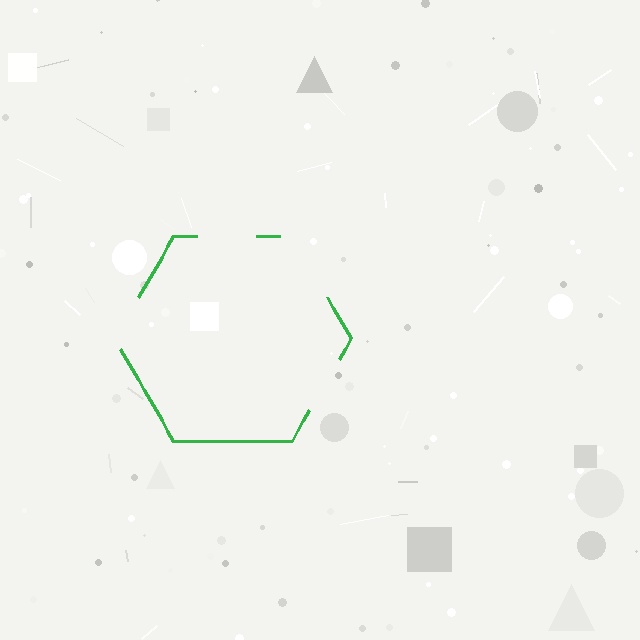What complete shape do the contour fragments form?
The contour fragments form a hexagon.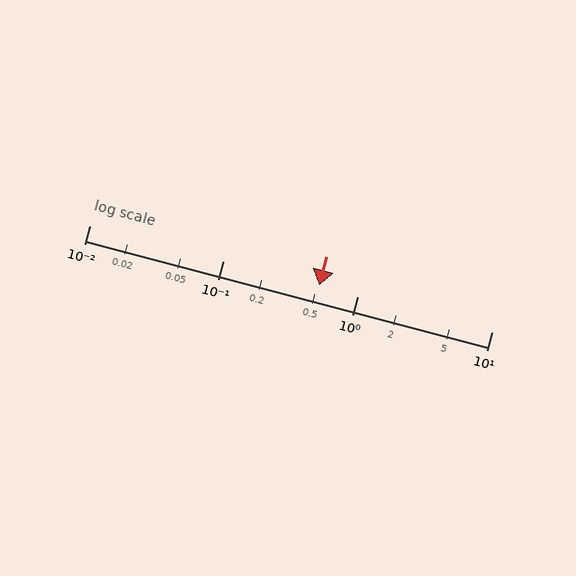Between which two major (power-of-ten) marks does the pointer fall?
The pointer is between 0.1 and 1.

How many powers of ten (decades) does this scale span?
The scale spans 3 decades, from 0.01 to 10.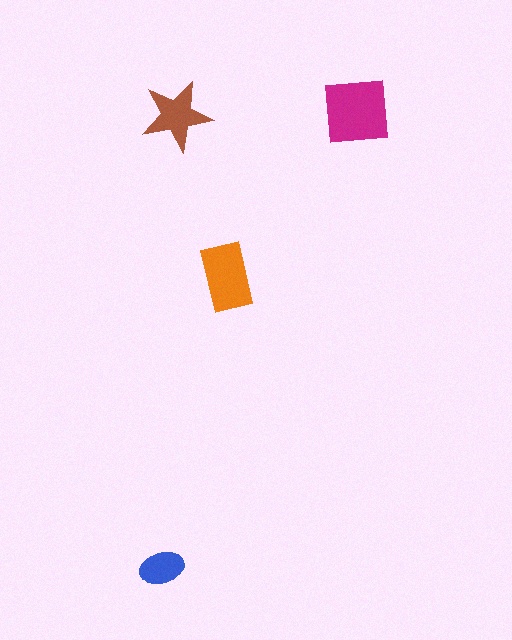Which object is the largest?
The magenta square.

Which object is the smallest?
The blue ellipse.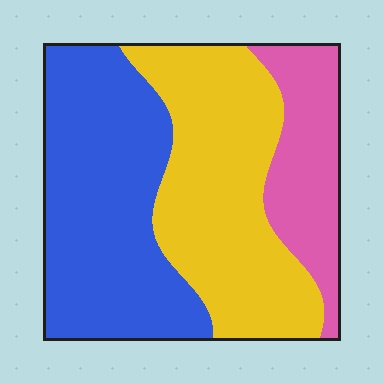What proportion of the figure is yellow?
Yellow covers 39% of the figure.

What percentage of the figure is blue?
Blue takes up about two fifths (2/5) of the figure.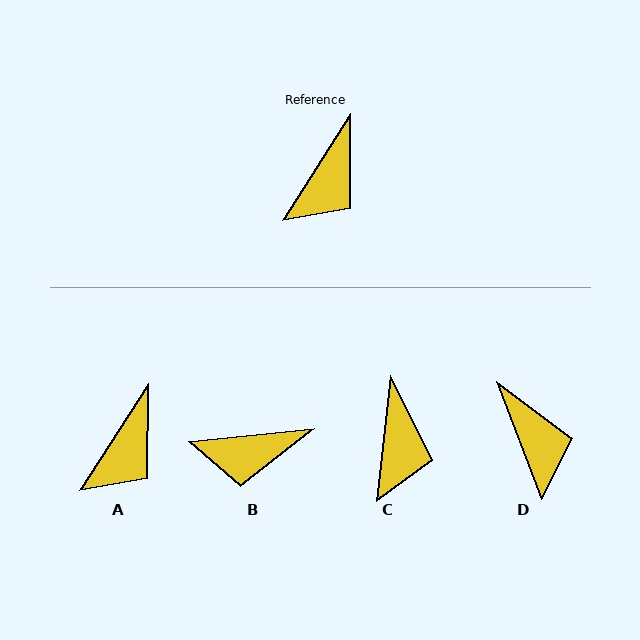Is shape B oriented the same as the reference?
No, it is off by about 51 degrees.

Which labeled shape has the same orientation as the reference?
A.